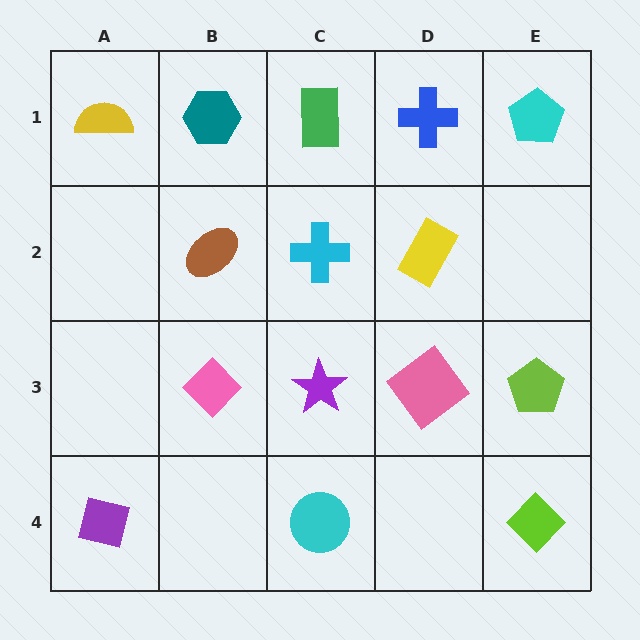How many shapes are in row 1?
5 shapes.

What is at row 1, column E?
A cyan pentagon.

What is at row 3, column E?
A lime pentagon.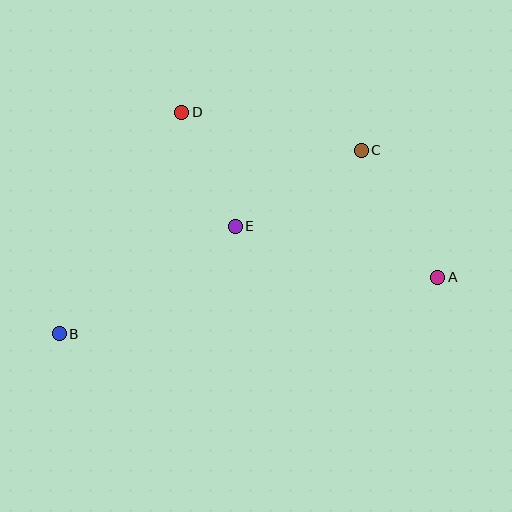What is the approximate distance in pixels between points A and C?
The distance between A and C is approximately 148 pixels.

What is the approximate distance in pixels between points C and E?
The distance between C and E is approximately 147 pixels.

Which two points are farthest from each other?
Points A and B are farthest from each other.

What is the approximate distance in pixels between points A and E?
The distance between A and E is approximately 209 pixels.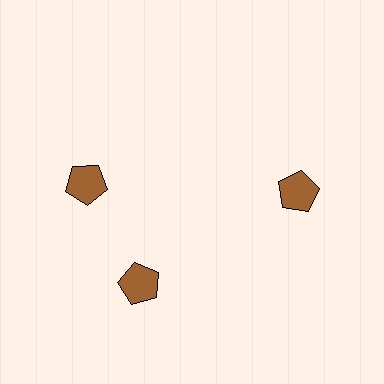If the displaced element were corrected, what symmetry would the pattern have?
It would have 3-fold rotational symmetry — the pattern would map onto itself every 120 degrees.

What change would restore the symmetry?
The symmetry would be restored by rotating it back into even spacing with its neighbors so that all 3 pentagons sit at equal angles and equal distance from the center.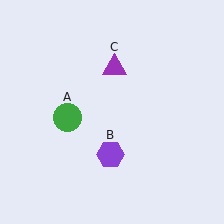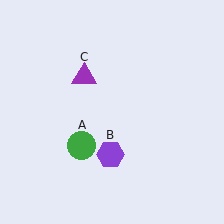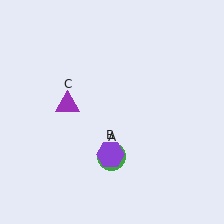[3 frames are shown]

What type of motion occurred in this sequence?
The green circle (object A), purple triangle (object C) rotated counterclockwise around the center of the scene.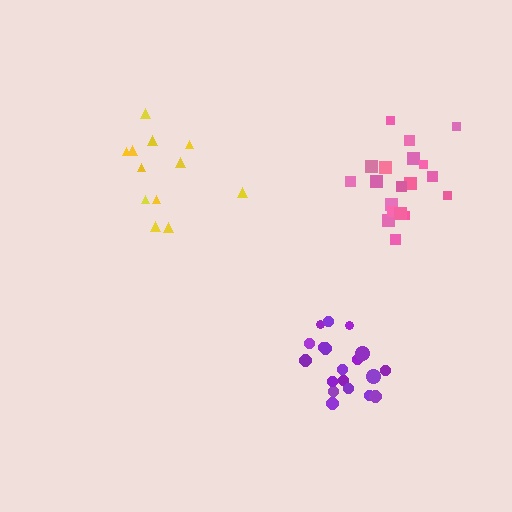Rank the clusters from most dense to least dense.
pink, purple, yellow.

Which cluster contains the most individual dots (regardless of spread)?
Pink (21).